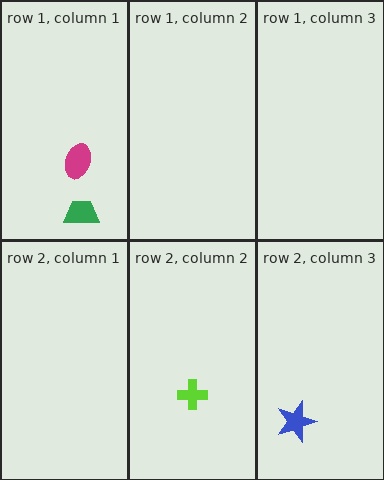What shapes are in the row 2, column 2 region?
The lime cross.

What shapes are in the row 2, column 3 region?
The blue star.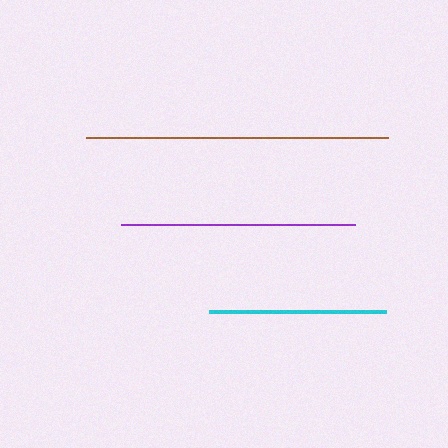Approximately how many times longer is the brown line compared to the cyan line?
The brown line is approximately 1.7 times the length of the cyan line.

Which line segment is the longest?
The brown line is the longest at approximately 302 pixels.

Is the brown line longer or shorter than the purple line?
The brown line is longer than the purple line.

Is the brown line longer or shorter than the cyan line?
The brown line is longer than the cyan line.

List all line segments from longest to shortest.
From longest to shortest: brown, purple, cyan.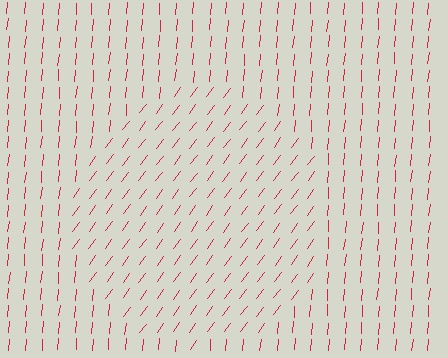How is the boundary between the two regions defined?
The boundary is defined purely by a change in line orientation (approximately 31 degrees difference). All lines are the same color and thickness.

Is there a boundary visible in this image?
Yes, there is a texture boundary formed by a change in line orientation.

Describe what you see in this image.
The image is filled with small red line segments. A circle region in the image has lines oriented differently from the surrounding lines, creating a visible texture boundary.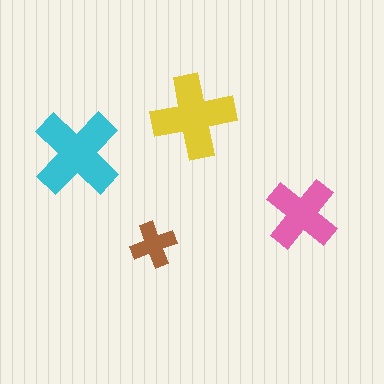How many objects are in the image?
There are 4 objects in the image.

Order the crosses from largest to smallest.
the cyan one, the yellow one, the pink one, the brown one.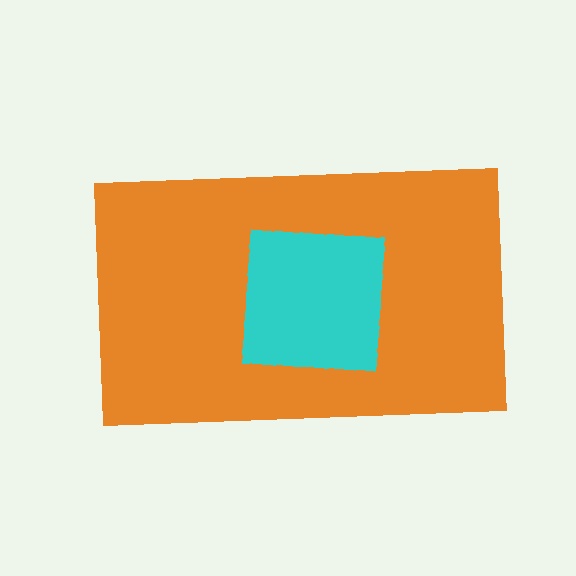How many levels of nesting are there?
2.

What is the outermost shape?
The orange rectangle.